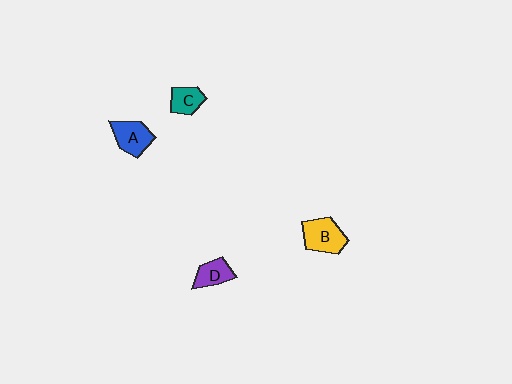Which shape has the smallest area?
Shape C (teal).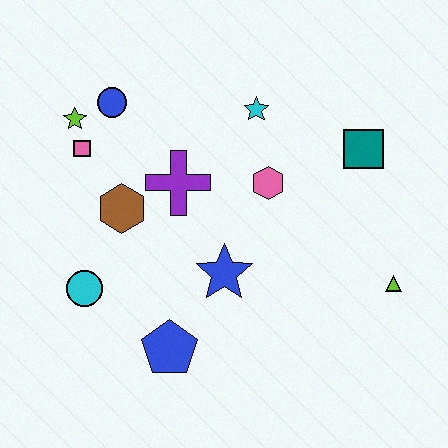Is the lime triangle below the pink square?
Yes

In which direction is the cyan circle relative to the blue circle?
The cyan circle is below the blue circle.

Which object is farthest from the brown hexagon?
The lime triangle is farthest from the brown hexagon.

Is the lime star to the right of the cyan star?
No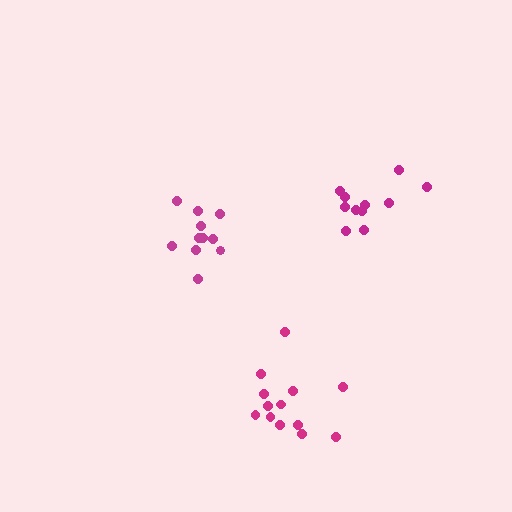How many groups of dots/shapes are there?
There are 3 groups.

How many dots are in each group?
Group 1: 11 dots, Group 2: 11 dots, Group 3: 13 dots (35 total).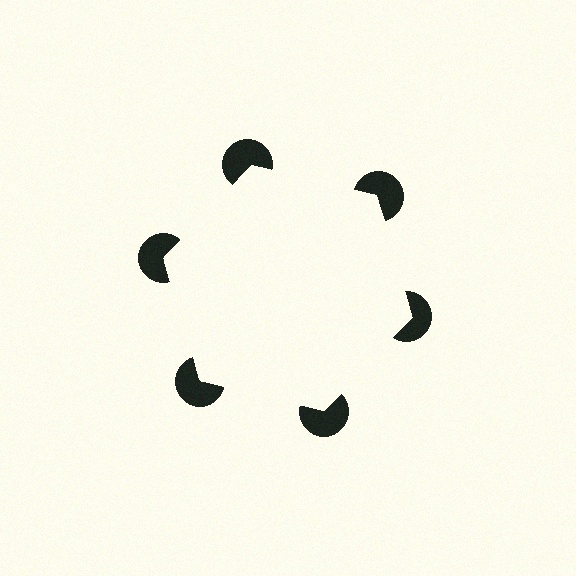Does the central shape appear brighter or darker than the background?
It typically appears slightly brighter than the background, even though no actual brightness change is drawn.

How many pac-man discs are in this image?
There are 6 — one at each vertex of the illusory hexagon.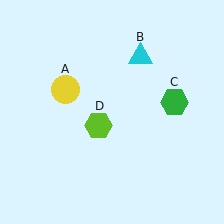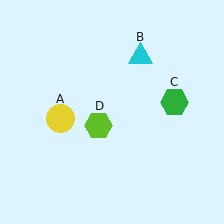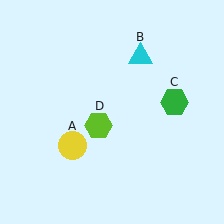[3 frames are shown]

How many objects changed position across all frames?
1 object changed position: yellow circle (object A).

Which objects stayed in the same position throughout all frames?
Cyan triangle (object B) and green hexagon (object C) and lime hexagon (object D) remained stationary.